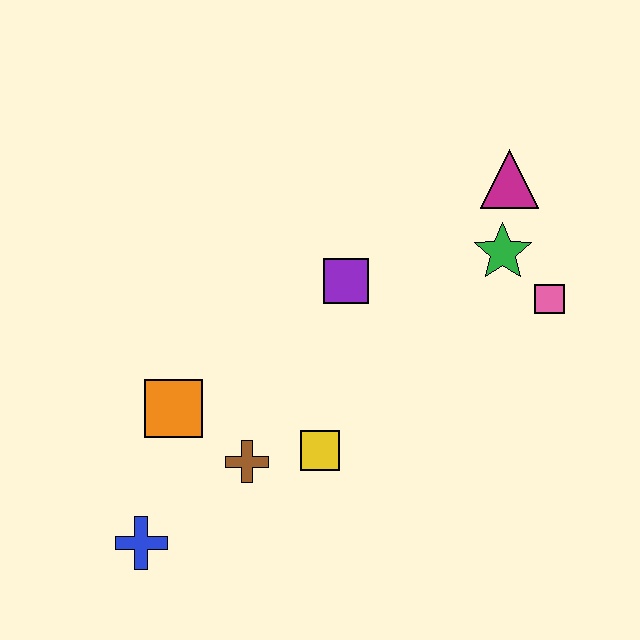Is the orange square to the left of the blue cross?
No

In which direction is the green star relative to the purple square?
The green star is to the right of the purple square.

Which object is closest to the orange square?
The brown cross is closest to the orange square.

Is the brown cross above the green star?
No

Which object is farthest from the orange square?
The magenta triangle is farthest from the orange square.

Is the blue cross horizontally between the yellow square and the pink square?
No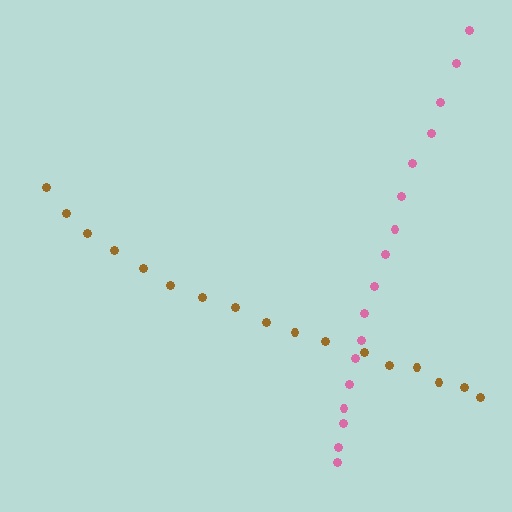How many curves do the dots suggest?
There are 2 distinct paths.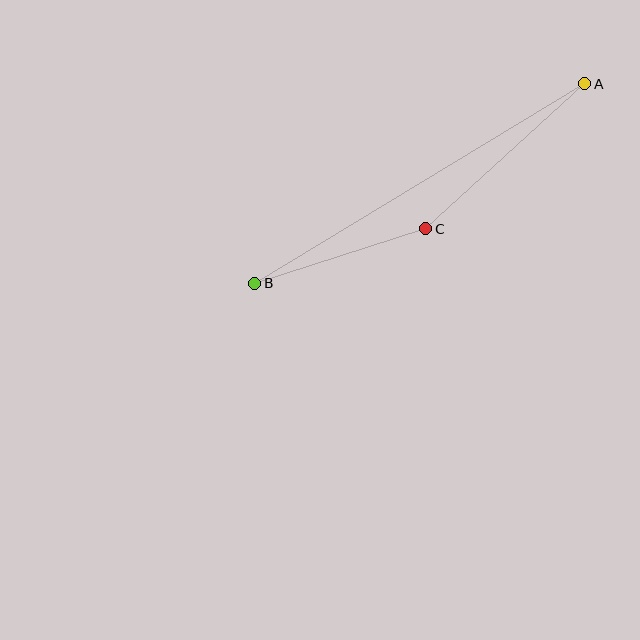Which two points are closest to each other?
Points B and C are closest to each other.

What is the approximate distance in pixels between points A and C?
The distance between A and C is approximately 215 pixels.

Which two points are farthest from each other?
Points A and B are farthest from each other.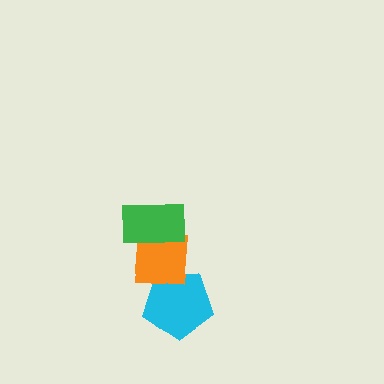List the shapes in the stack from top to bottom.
From top to bottom: the green rectangle, the orange square, the cyan pentagon.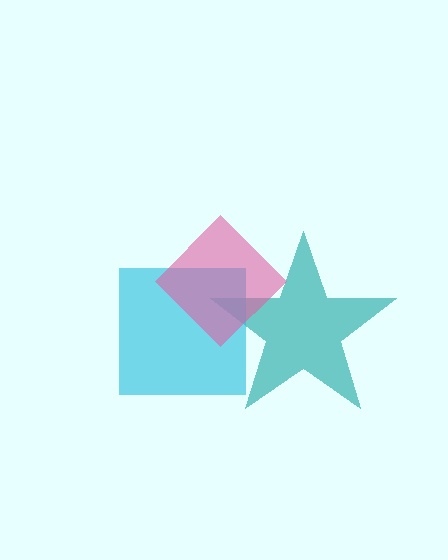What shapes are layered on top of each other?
The layered shapes are: a teal star, a cyan square, a pink diamond.